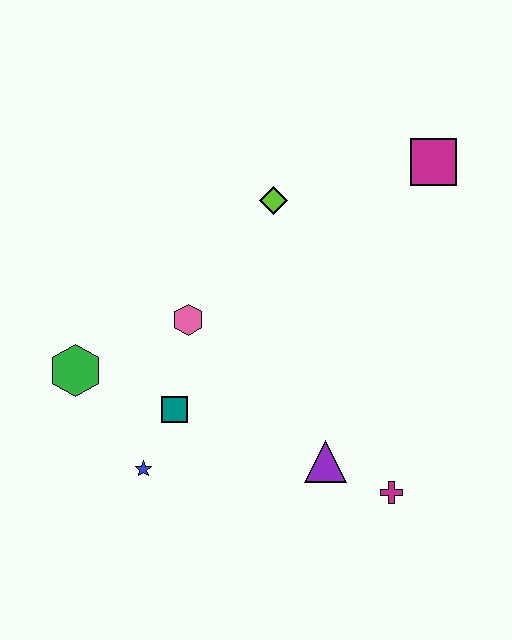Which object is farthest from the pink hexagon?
The magenta square is farthest from the pink hexagon.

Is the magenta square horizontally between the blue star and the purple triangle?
No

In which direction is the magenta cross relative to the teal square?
The magenta cross is to the right of the teal square.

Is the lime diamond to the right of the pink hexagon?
Yes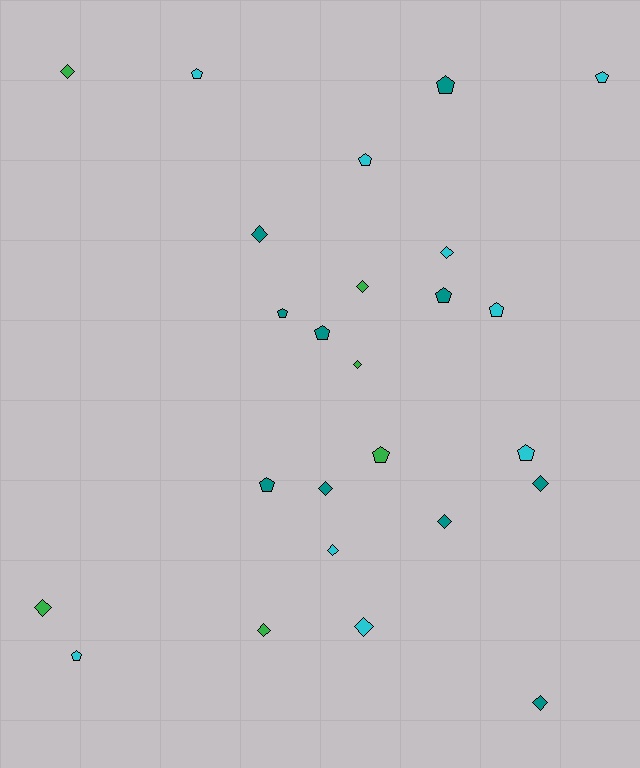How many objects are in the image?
There are 25 objects.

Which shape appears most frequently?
Diamond, with 13 objects.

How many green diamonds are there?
There are 5 green diamonds.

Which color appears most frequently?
Teal, with 10 objects.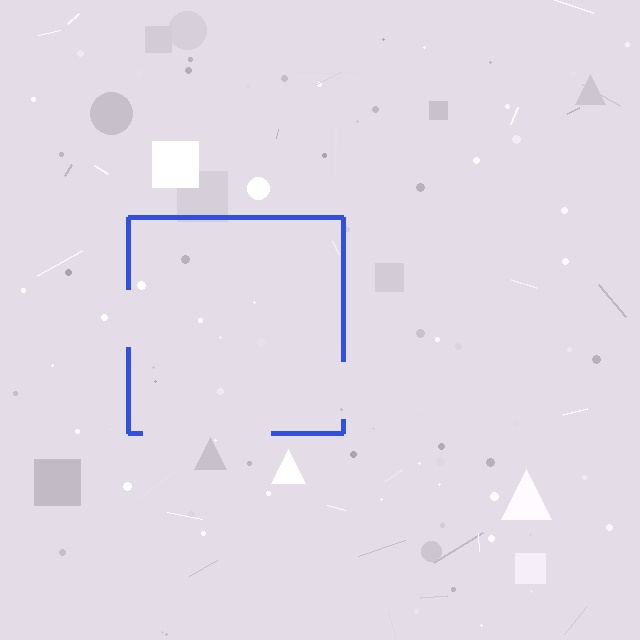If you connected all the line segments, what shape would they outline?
They would outline a square.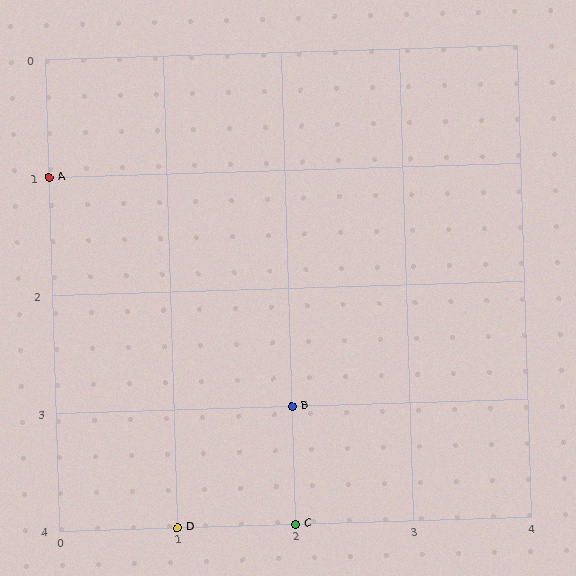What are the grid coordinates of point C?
Point C is at grid coordinates (2, 4).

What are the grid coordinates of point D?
Point D is at grid coordinates (1, 4).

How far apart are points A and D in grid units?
Points A and D are 1 column and 3 rows apart (about 3.2 grid units diagonally).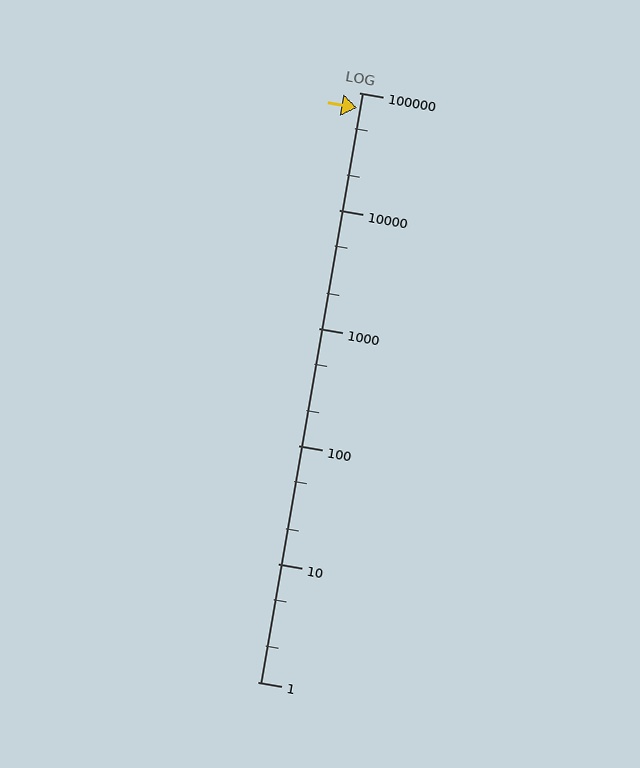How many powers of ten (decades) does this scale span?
The scale spans 5 decades, from 1 to 100000.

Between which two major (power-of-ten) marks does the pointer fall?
The pointer is between 10000 and 100000.